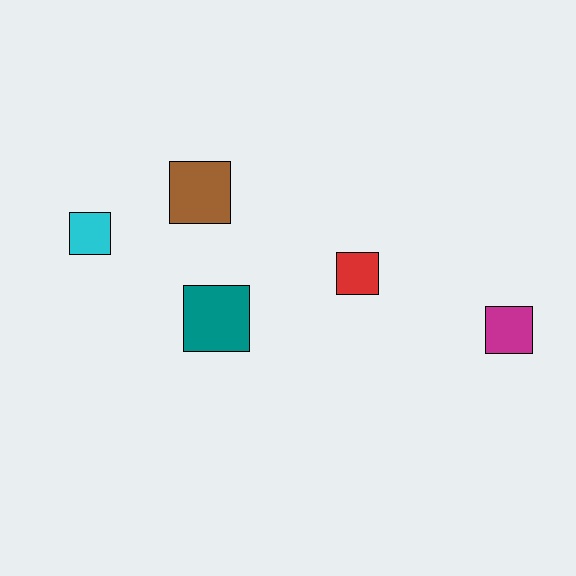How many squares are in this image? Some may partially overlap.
There are 5 squares.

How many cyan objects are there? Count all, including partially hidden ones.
There is 1 cyan object.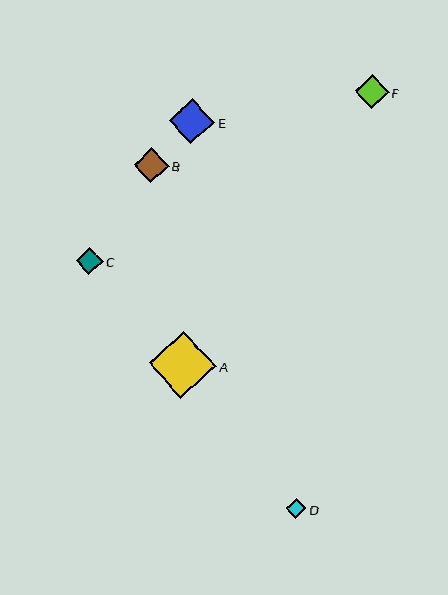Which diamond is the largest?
Diamond A is the largest with a size of approximately 67 pixels.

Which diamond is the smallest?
Diamond D is the smallest with a size of approximately 20 pixels.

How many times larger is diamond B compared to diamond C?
Diamond B is approximately 1.3 times the size of diamond C.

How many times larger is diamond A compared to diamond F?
Diamond A is approximately 2.0 times the size of diamond F.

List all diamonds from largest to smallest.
From largest to smallest: A, E, B, F, C, D.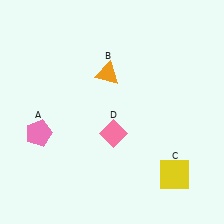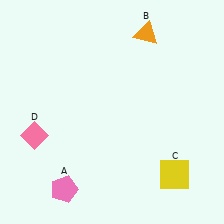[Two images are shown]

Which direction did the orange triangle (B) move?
The orange triangle (B) moved up.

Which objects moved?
The objects that moved are: the pink pentagon (A), the orange triangle (B), the pink diamond (D).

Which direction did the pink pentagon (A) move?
The pink pentagon (A) moved down.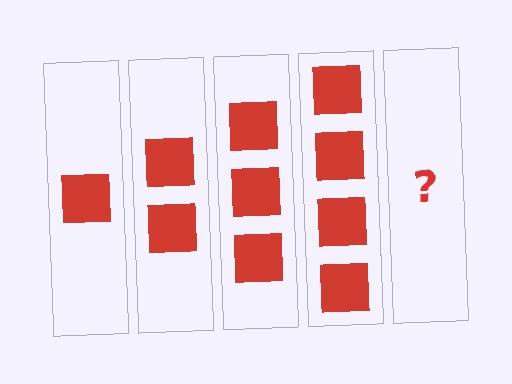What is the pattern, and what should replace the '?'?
The pattern is that each step adds one more square. The '?' should be 5 squares.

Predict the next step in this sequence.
The next step is 5 squares.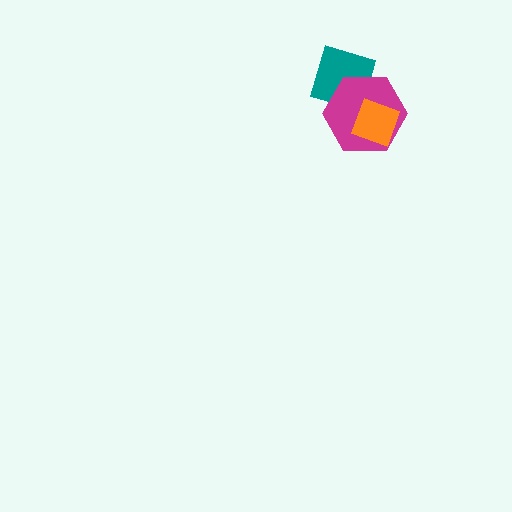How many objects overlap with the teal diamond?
2 objects overlap with the teal diamond.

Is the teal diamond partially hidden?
Yes, it is partially covered by another shape.